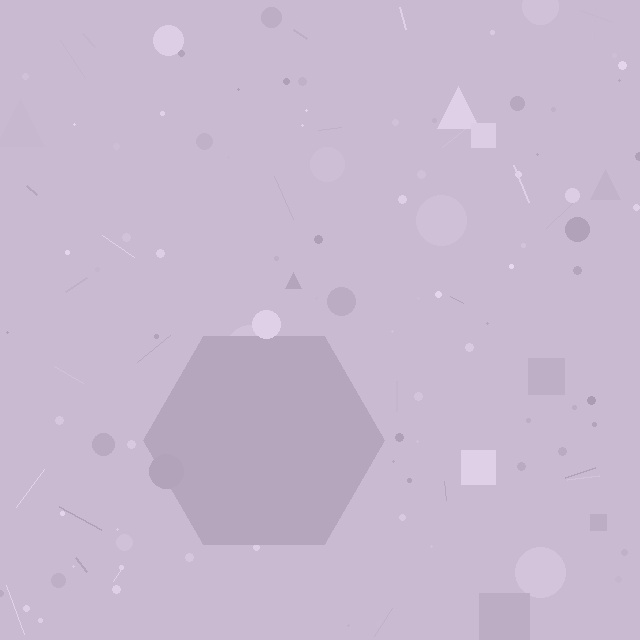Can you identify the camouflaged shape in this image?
The camouflaged shape is a hexagon.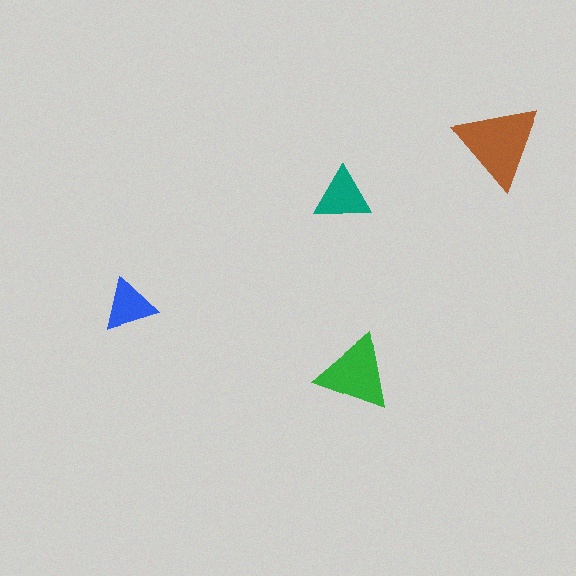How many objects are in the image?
There are 4 objects in the image.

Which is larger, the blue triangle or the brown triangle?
The brown one.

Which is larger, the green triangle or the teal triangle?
The green one.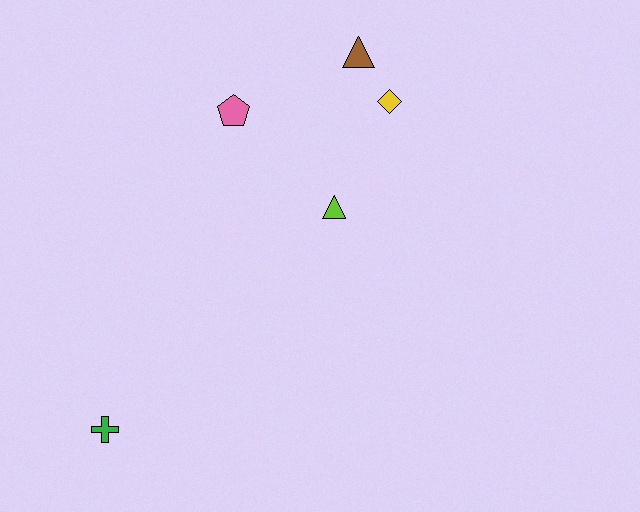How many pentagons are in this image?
There is 1 pentagon.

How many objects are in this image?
There are 5 objects.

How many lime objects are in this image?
There is 1 lime object.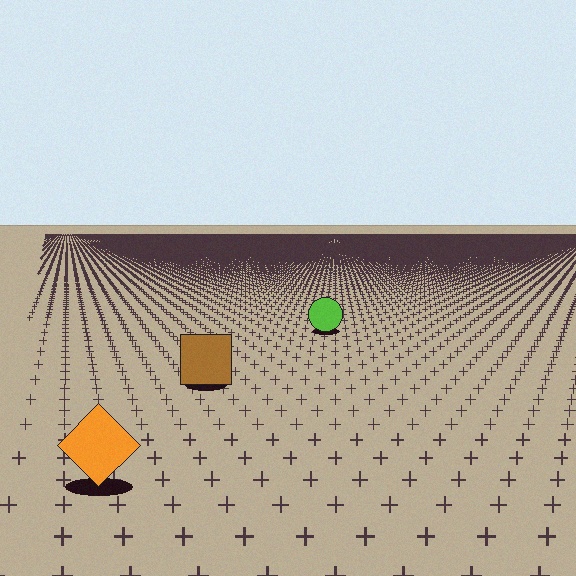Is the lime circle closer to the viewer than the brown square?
No. The brown square is closer — you can tell from the texture gradient: the ground texture is coarser near it.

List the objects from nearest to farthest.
From nearest to farthest: the orange diamond, the brown square, the lime circle.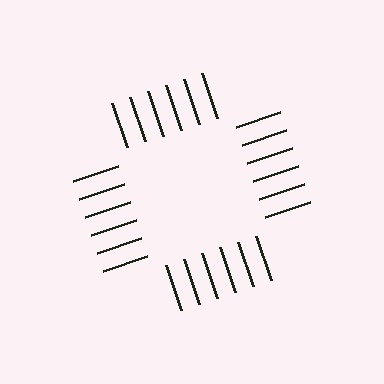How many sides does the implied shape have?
4 sides — the line-ends trace a square.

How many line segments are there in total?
24 — 6 along each of the 4 edges.